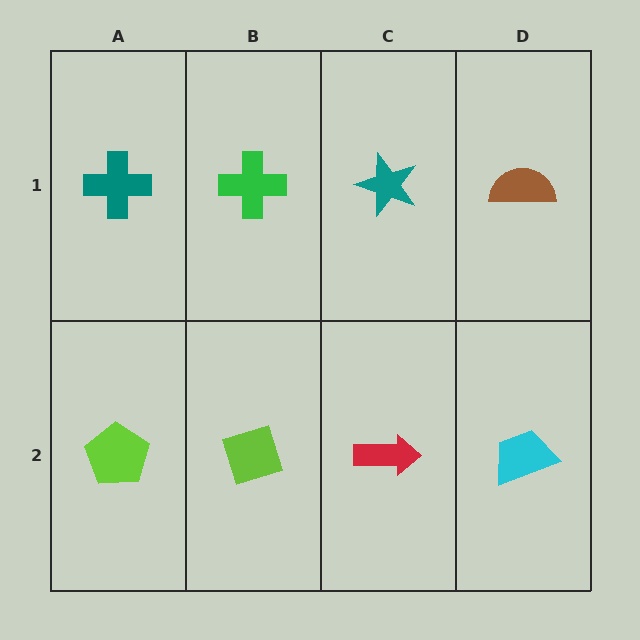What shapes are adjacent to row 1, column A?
A lime pentagon (row 2, column A), a green cross (row 1, column B).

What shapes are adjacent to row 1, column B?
A lime diamond (row 2, column B), a teal cross (row 1, column A), a teal star (row 1, column C).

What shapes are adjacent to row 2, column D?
A brown semicircle (row 1, column D), a red arrow (row 2, column C).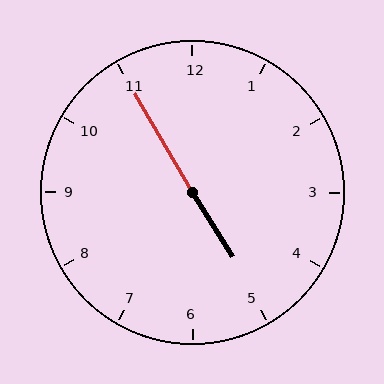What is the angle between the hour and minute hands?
Approximately 178 degrees.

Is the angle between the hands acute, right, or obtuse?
It is obtuse.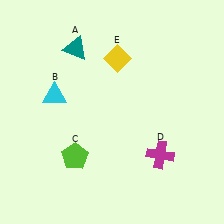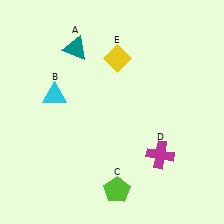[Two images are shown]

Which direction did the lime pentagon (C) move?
The lime pentagon (C) moved right.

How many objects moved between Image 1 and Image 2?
1 object moved between the two images.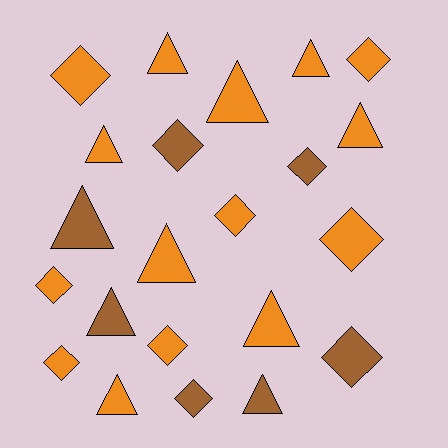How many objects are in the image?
There are 22 objects.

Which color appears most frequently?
Orange, with 15 objects.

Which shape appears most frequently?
Triangle, with 11 objects.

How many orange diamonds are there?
There are 7 orange diamonds.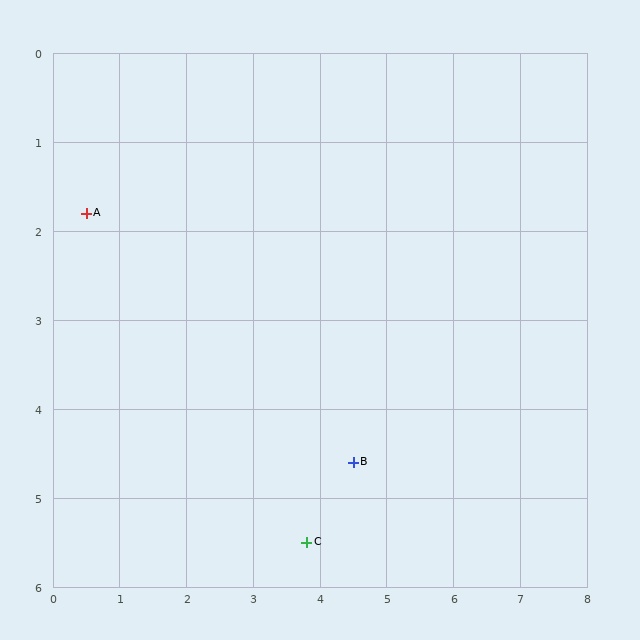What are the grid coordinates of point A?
Point A is at approximately (0.5, 1.8).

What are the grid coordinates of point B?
Point B is at approximately (4.5, 4.6).